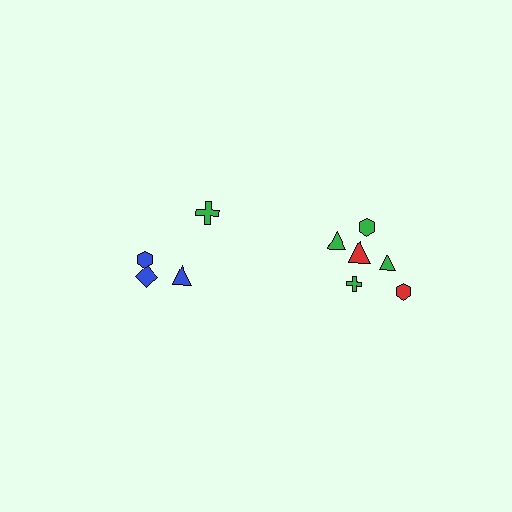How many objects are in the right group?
There are 6 objects.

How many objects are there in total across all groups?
There are 10 objects.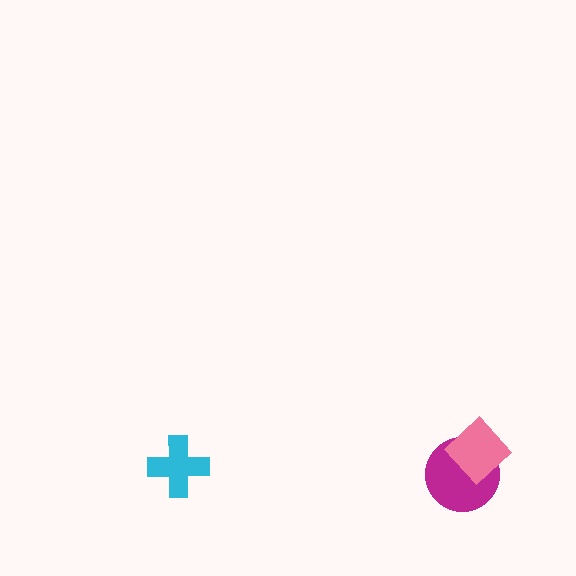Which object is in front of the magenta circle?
The pink diamond is in front of the magenta circle.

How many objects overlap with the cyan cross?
0 objects overlap with the cyan cross.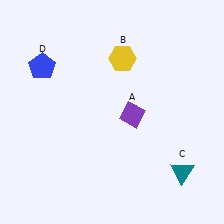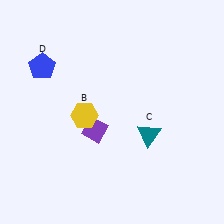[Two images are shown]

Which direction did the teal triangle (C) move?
The teal triangle (C) moved up.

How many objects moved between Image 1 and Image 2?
3 objects moved between the two images.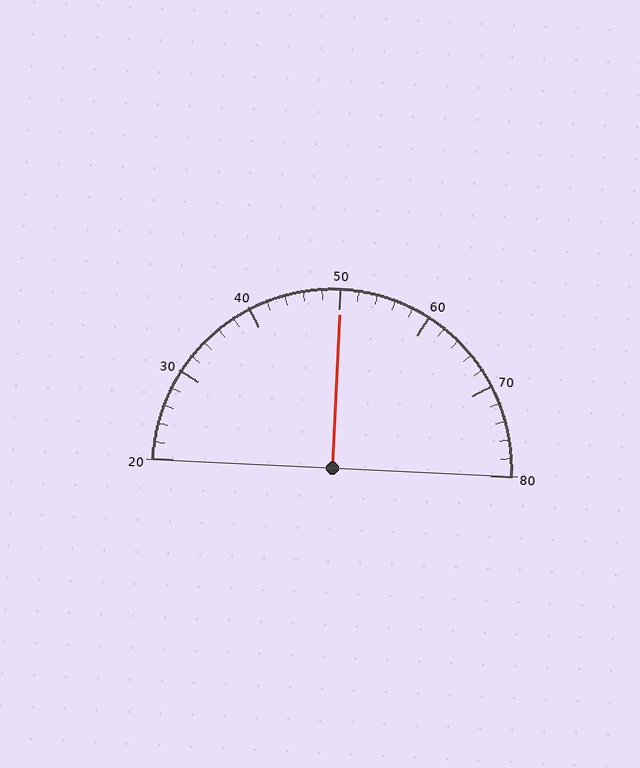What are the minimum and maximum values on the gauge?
The gauge ranges from 20 to 80.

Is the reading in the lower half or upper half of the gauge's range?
The reading is in the upper half of the range (20 to 80).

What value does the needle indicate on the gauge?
The needle indicates approximately 50.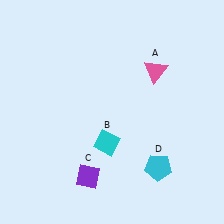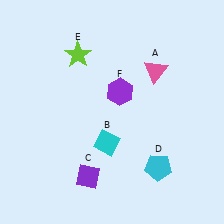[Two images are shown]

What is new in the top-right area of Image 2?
A purple hexagon (F) was added in the top-right area of Image 2.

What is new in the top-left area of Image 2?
A lime star (E) was added in the top-left area of Image 2.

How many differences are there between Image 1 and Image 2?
There are 2 differences between the two images.